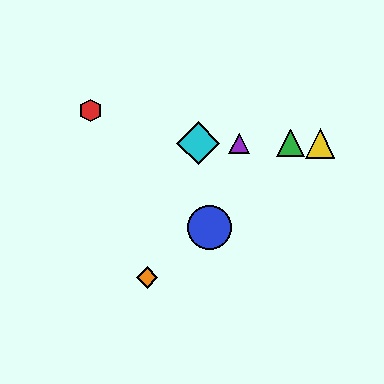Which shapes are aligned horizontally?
The green triangle, the yellow triangle, the purple triangle, the cyan diamond are aligned horizontally.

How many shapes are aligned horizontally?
4 shapes (the green triangle, the yellow triangle, the purple triangle, the cyan diamond) are aligned horizontally.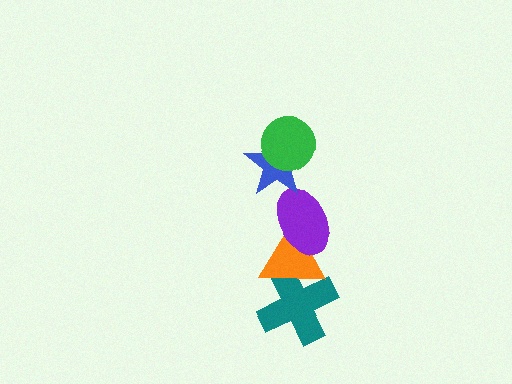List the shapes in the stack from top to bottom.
From top to bottom: the green circle, the blue star, the purple ellipse, the orange triangle, the teal cross.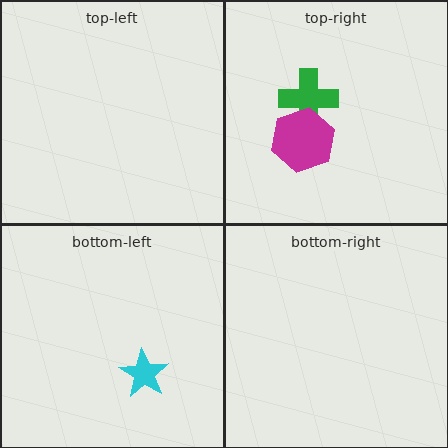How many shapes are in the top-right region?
2.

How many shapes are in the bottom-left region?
1.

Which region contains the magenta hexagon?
The top-right region.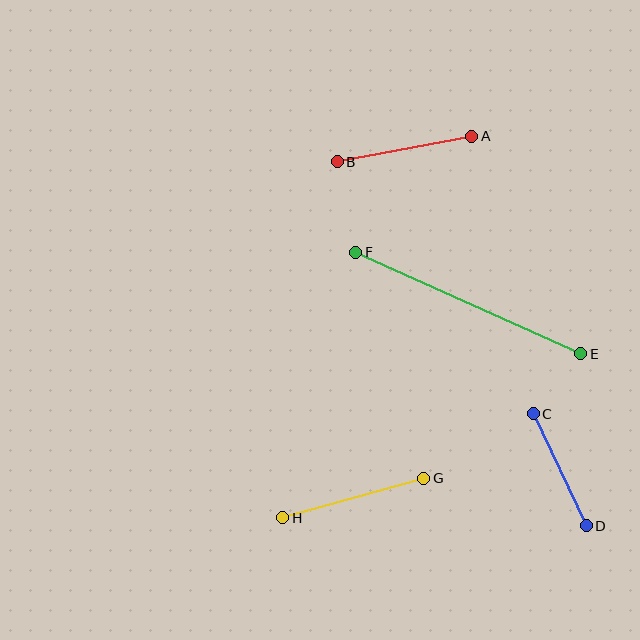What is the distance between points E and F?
The distance is approximately 247 pixels.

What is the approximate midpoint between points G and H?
The midpoint is at approximately (353, 498) pixels.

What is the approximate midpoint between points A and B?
The midpoint is at approximately (405, 149) pixels.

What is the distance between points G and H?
The distance is approximately 147 pixels.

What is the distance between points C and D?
The distance is approximately 123 pixels.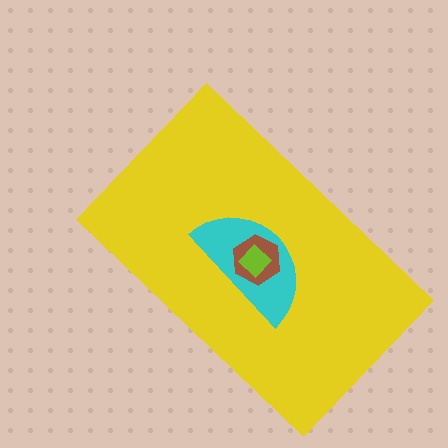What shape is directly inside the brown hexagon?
The lime diamond.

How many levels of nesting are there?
4.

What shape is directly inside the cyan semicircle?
The brown hexagon.